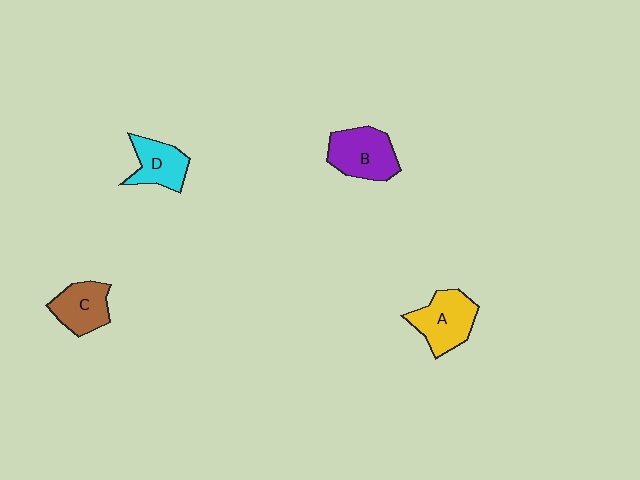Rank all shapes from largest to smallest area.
From largest to smallest: B (purple), A (yellow), C (brown), D (cyan).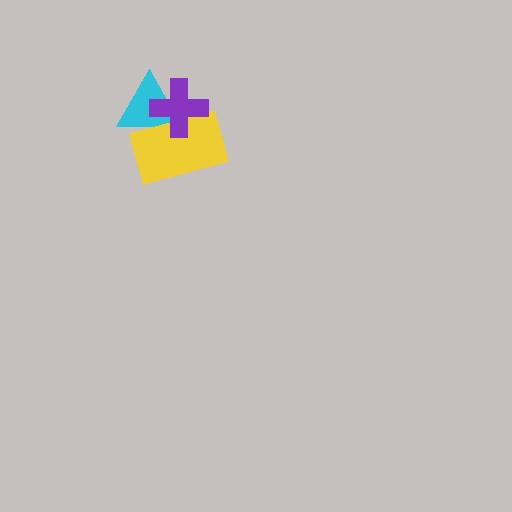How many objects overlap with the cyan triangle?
2 objects overlap with the cyan triangle.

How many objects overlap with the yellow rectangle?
2 objects overlap with the yellow rectangle.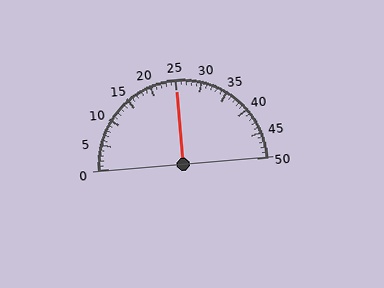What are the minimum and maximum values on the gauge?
The gauge ranges from 0 to 50.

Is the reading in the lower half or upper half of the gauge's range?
The reading is in the upper half of the range (0 to 50).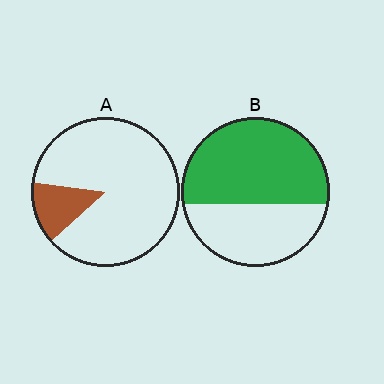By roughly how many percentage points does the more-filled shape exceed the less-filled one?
By roughly 45 percentage points (B over A).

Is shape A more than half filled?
No.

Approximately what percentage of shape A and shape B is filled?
A is approximately 15% and B is approximately 60%.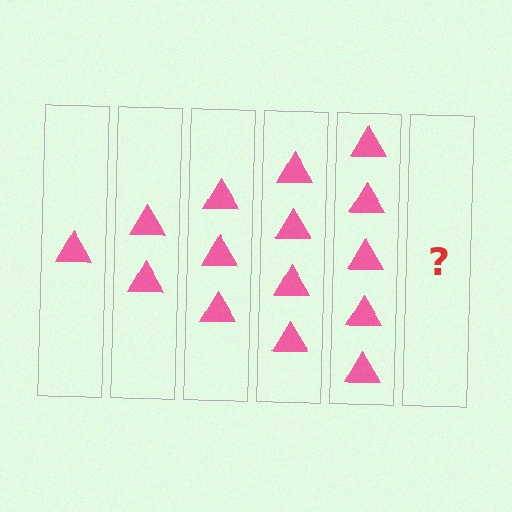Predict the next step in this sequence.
The next step is 6 triangles.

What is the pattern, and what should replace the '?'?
The pattern is that each step adds one more triangle. The '?' should be 6 triangles.